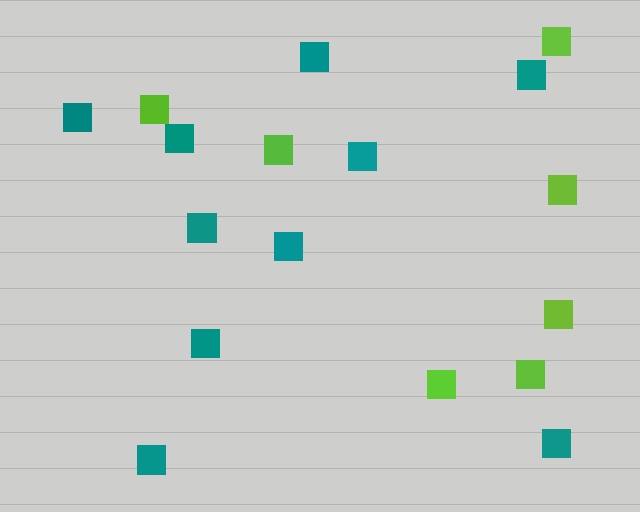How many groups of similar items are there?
There are 2 groups: one group of lime squares (7) and one group of teal squares (10).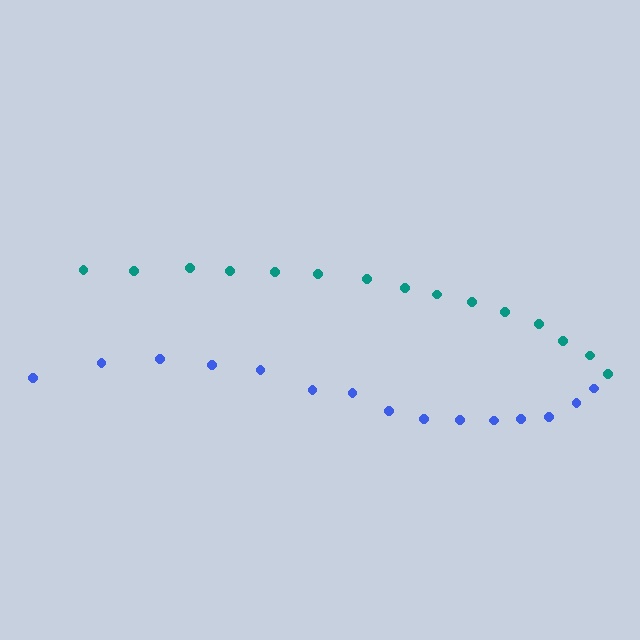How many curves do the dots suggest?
There are 2 distinct paths.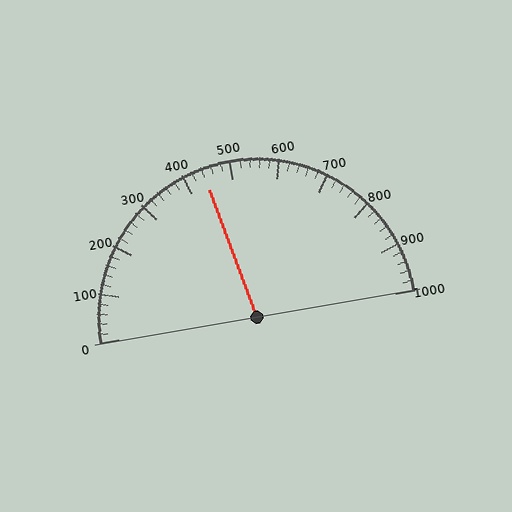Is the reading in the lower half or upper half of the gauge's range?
The reading is in the lower half of the range (0 to 1000).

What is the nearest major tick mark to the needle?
The nearest major tick mark is 400.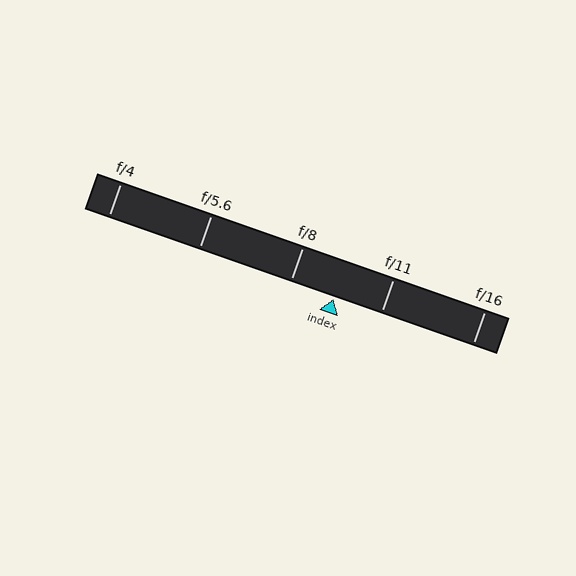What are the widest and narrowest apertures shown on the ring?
The widest aperture shown is f/4 and the narrowest is f/16.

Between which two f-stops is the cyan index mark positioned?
The index mark is between f/8 and f/11.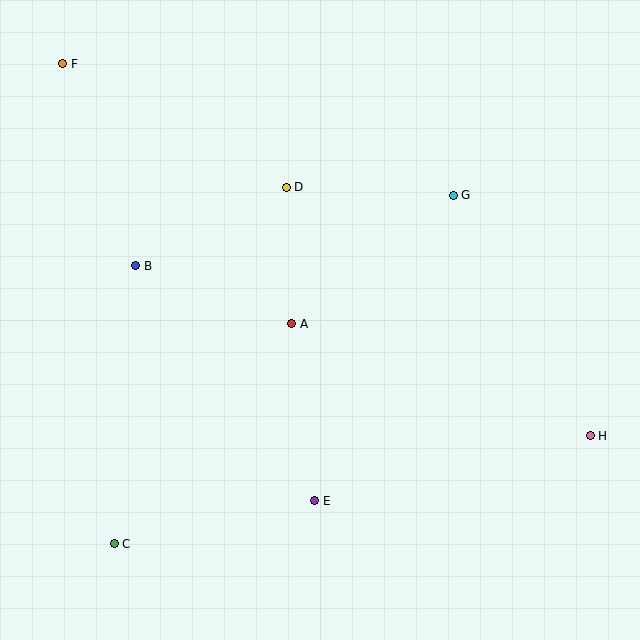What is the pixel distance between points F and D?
The distance between F and D is 255 pixels.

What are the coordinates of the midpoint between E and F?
The midpoint between E and F is at (189, 282).